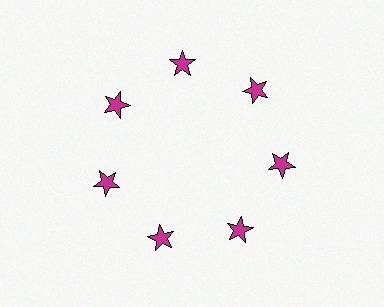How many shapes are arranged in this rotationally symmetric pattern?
There are 7 shapes, arranged in 7 groups of 1.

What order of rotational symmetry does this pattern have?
This pattern has 7-fold rotational symmetry.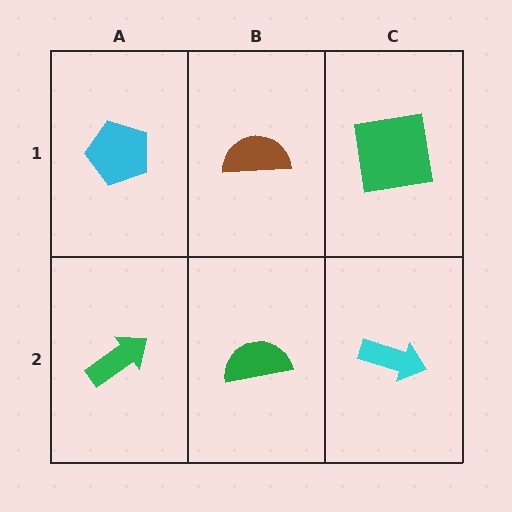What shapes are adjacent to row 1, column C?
A cyan arrow (row 2, column C), a brown semicircle (row 1, column B).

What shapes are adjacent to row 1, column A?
A green arrow (row 2, column A), a brown semicircle (row 1, column B).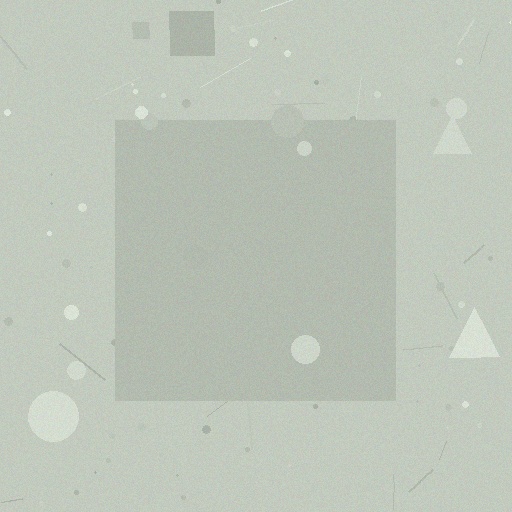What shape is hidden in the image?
A square is hidden in the image.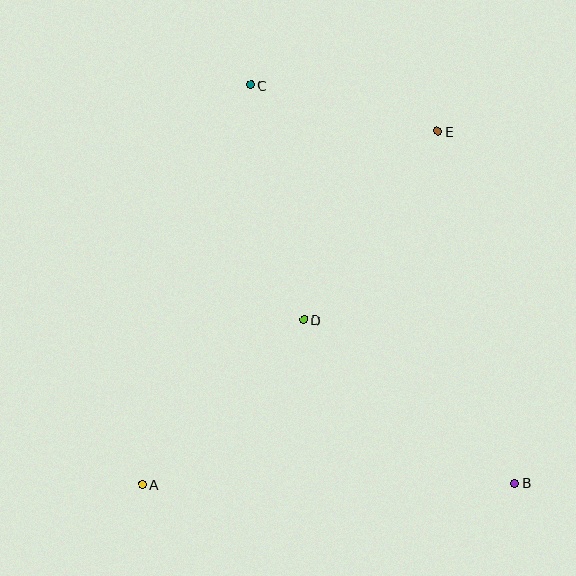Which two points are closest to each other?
Points C and E are closest to each other.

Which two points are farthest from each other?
Points B and C are farthest from each other.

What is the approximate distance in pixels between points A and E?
The distance between A and E is approximately 460 pixels.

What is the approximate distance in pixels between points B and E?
The distance between B and E is approximately 360 pixels.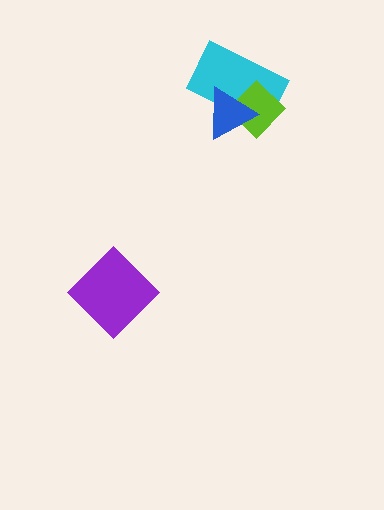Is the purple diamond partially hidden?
No, no other shape covers it.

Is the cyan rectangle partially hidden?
Yes, it is partially covered by another shape.